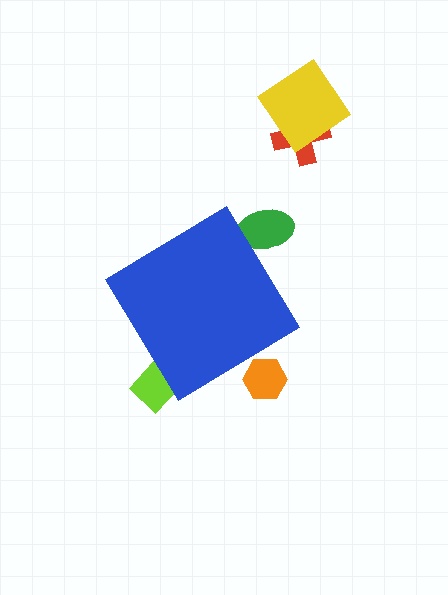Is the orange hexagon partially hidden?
Yes, the orange hexagon is partially hidden behind the blue diamond.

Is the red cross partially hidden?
No, the red cross is fully visible.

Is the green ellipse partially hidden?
Yes, the green ellipse is partially hidden behind the blue diamond.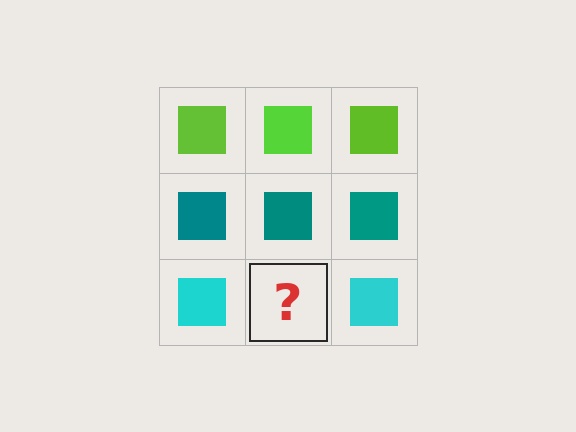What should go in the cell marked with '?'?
The missing cell should contain a cyan square.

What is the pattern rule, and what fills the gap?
The rule is that each row has a consistent color. The gap should be filled with a cyan square.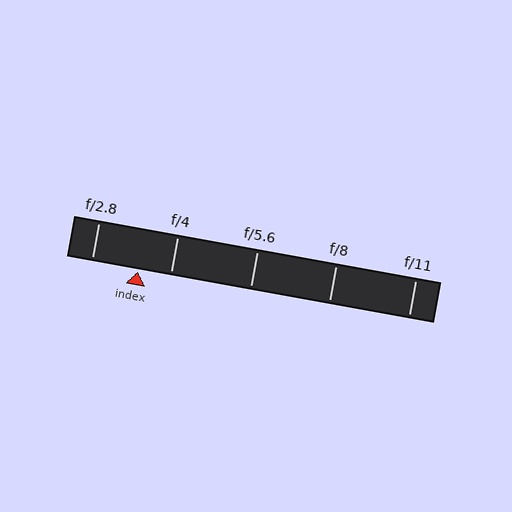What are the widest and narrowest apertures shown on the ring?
The widest aperture shown is f/2.8 and the narrowest is f/11.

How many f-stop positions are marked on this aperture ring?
There are 5 f-stop positions marked.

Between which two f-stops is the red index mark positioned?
The index mark is between f/2.8 and f/4.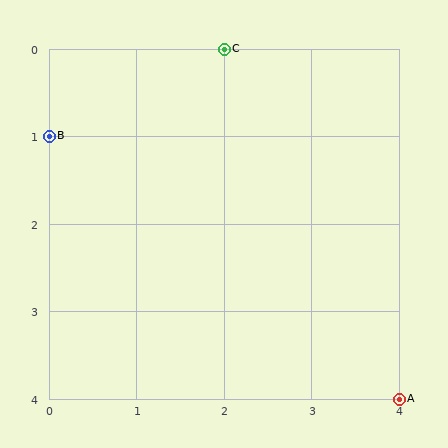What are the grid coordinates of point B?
Point B is at grid coordinates (0, 1).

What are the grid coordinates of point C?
Point C is at grid coordinates (2, 0).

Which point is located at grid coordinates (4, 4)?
Point A is at (4, 4).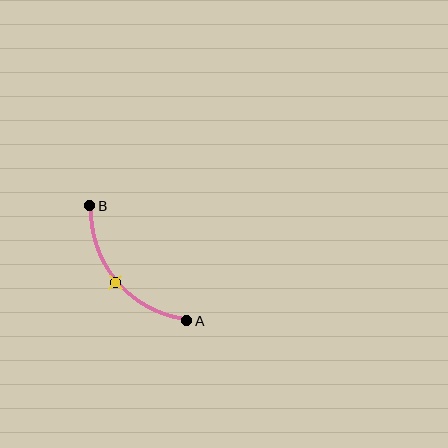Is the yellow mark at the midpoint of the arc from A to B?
Yes. The yellow mark lies on the arc at equal arc-length from both A and B — it is the arc midpoint.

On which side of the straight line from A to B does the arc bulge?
The arc bulges below and to the left of the straight line connecting A and B.